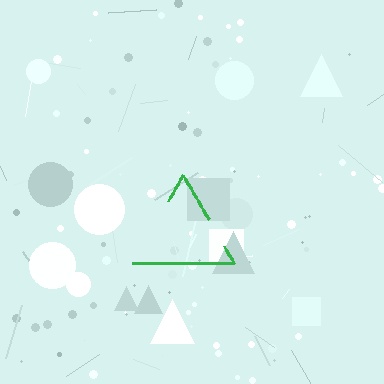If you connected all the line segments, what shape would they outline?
They would outline a triangle.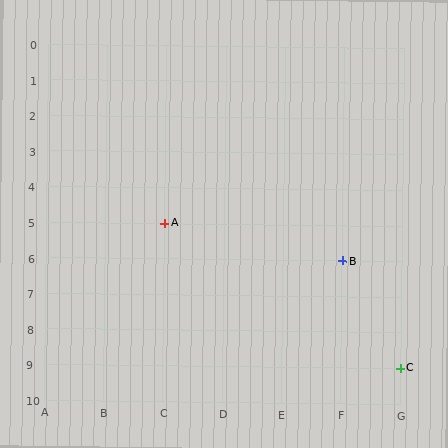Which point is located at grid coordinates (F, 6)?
Point B is at (F, 6).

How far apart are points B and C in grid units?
Points B and C are 1 column and 3 rows apart (about 3.2 grid units diagonally).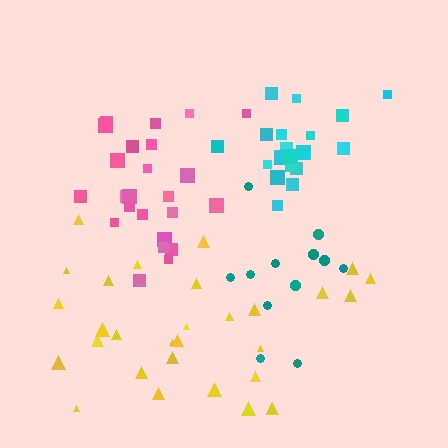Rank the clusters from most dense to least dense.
pink, cyan, yellow, teal.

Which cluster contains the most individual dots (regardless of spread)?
Yellow (30).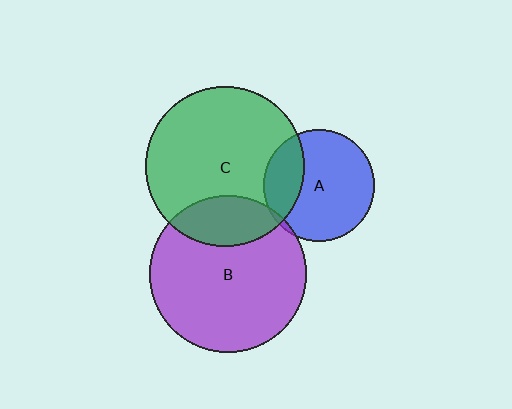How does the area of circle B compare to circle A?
Approximately 2.0 times.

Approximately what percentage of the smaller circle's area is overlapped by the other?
Approximately 5%.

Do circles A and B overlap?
Yes.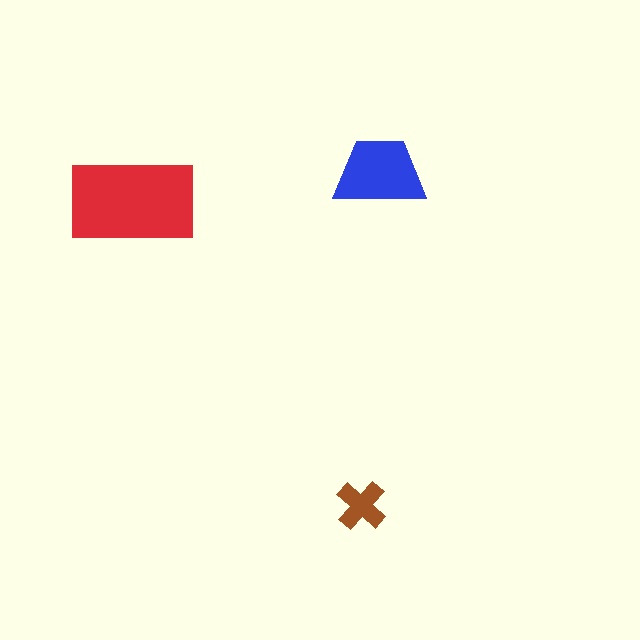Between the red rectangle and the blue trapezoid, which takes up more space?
The red rectangle.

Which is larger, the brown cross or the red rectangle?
The red rectangle.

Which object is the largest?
The red rectangle.